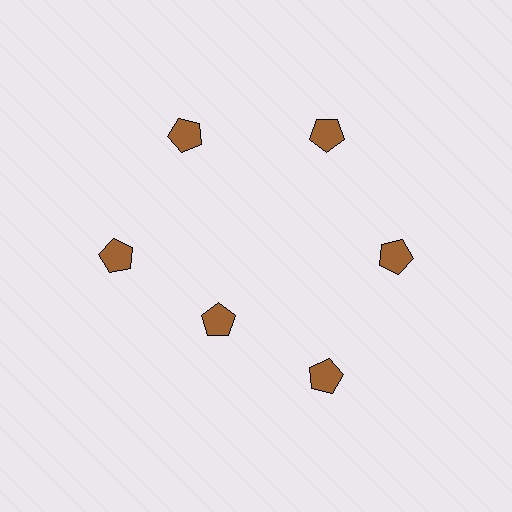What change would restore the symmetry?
The symmetry would be restored by moving it outward, back onto the ring so that all 6 pentagons sit at equal angles and equal distance from the center.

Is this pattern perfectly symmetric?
No. The 6 brown pentagons are arranged in a ring, but one element near the 7 o'clock position is pulled inward toward the center, breaking the 6-fold rotational symmetry.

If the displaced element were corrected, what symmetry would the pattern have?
It would have 6-fold rotational symmetry — the pattern would map onto itself every 60 degrees.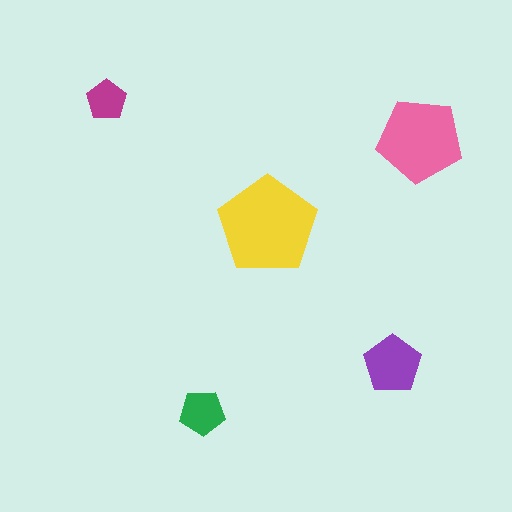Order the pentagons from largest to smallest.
the yellow one, the pink one, the purple one, the green one, the magenta one.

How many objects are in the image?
There are 5 objects in the image.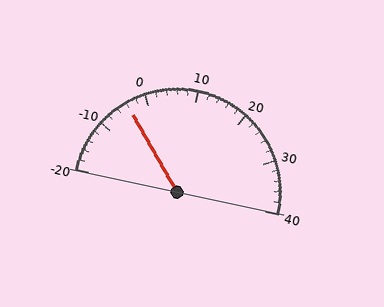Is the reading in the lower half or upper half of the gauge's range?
The reading is in the lower half of the range (-20 to 40).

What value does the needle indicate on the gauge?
The needle indicates approximately -4.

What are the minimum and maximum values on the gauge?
The gauge ranges from -20 to 40.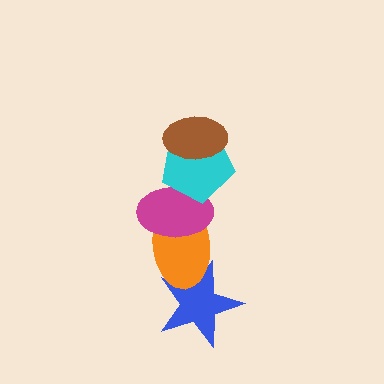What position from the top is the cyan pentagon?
The cyan pentagon is 2nd from the top.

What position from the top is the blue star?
The blue star is 5th from the top.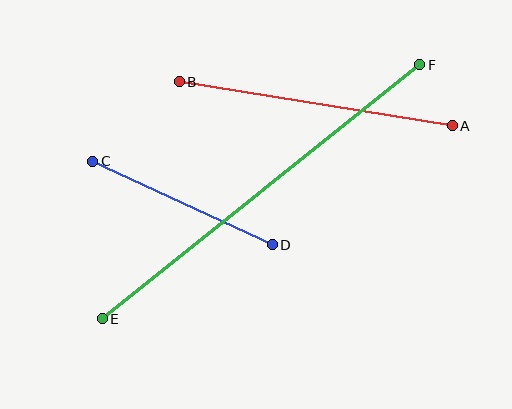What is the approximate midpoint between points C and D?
The midpoint is at approximately (183, 203) pixels.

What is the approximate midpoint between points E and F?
The midpoint is at approximately (261, 192) pixels.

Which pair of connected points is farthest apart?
Points E and F are farthest apart.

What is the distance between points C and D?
The distance is approximately 198 pixels.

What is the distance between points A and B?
The distance is approximately 276 pixels.